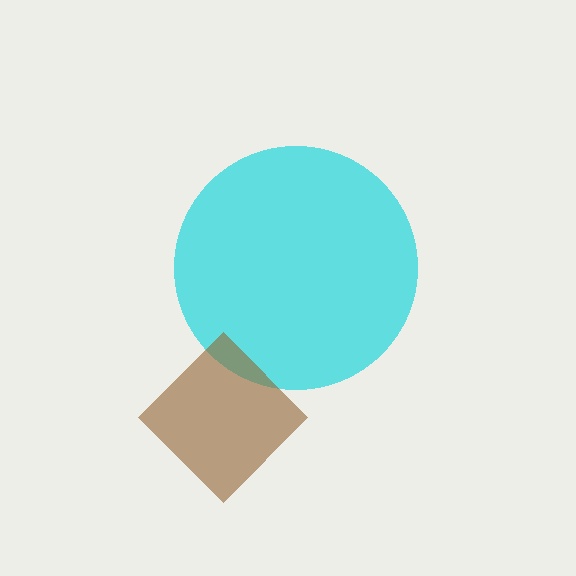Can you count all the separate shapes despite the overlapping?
Yes, there are 2 separate shapes.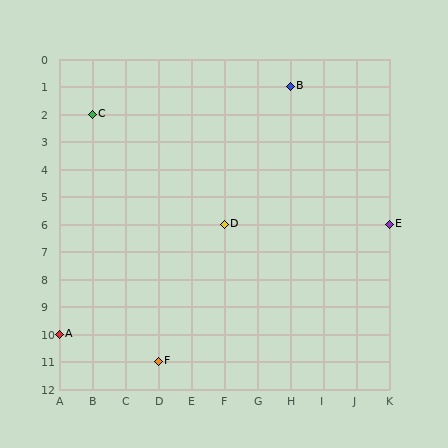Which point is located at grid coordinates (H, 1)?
Point B is at (H, 1).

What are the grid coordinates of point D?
Point D is at grid coordinates (F, 6).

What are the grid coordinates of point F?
Point F is at grid coordinates (D, 11).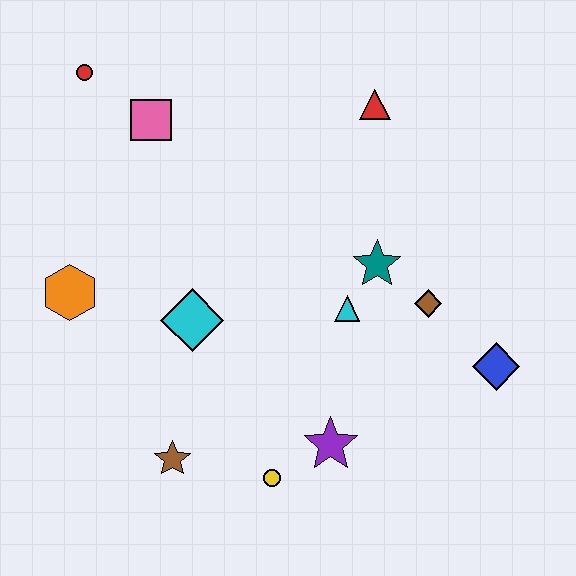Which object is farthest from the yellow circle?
The red circle is farthest from the yellow circle.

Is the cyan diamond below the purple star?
No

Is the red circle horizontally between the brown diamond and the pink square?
No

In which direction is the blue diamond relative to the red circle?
The blue diamond is to the right of the red circle.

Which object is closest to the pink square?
The red circle is closest to the pink square.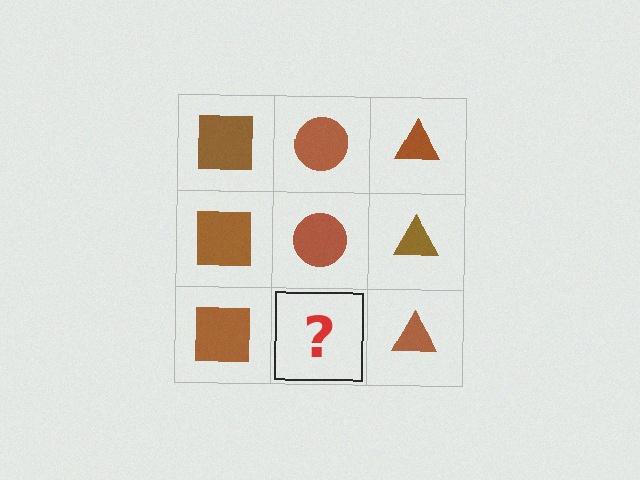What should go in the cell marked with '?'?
The missing cell should contain a brown circle.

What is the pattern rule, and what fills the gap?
The rule is that each column has a consistent shape. The gap should be filled with a brown circle.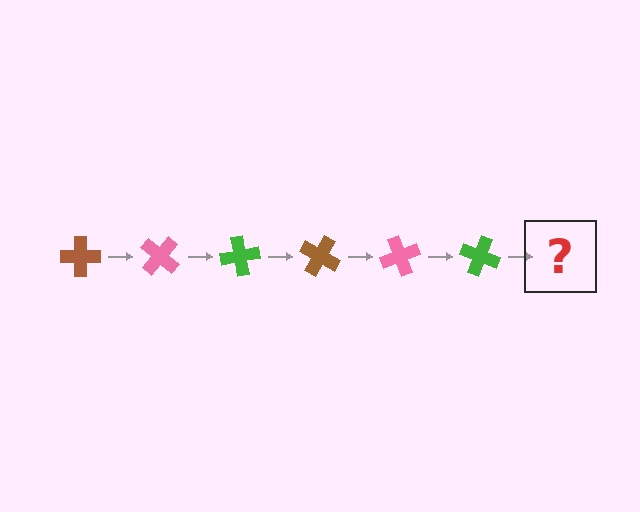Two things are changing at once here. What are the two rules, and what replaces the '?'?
The two rules are that it rotates 40 degrees each step and the color cycles through brown, pink, and green. The '?' should be a brown cross, rotated 240 degrees from the start.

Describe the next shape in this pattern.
It should be a brown cross, rotated 240 degrees from the start.